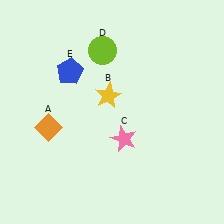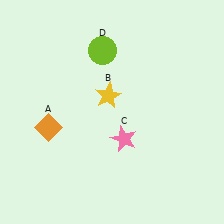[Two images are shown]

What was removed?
The blue pentagon (E) was removed in Image 2.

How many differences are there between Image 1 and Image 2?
There is 1 difference between the two images.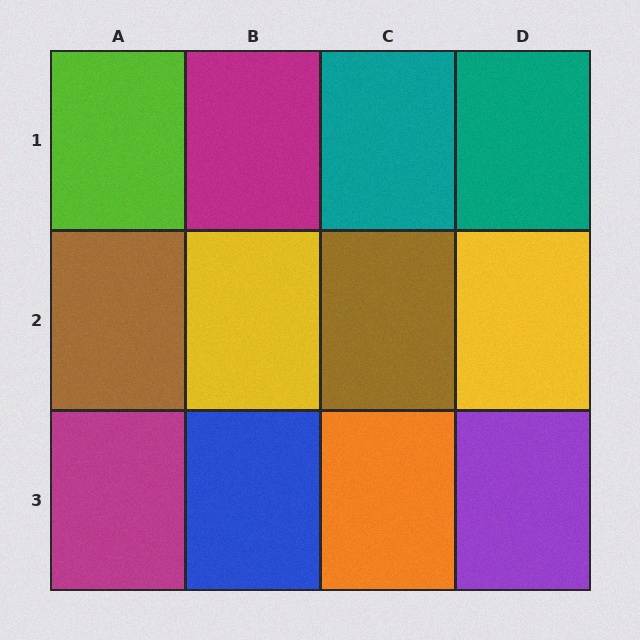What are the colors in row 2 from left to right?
Brown, yellow, brown, yellow.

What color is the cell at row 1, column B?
Magenta.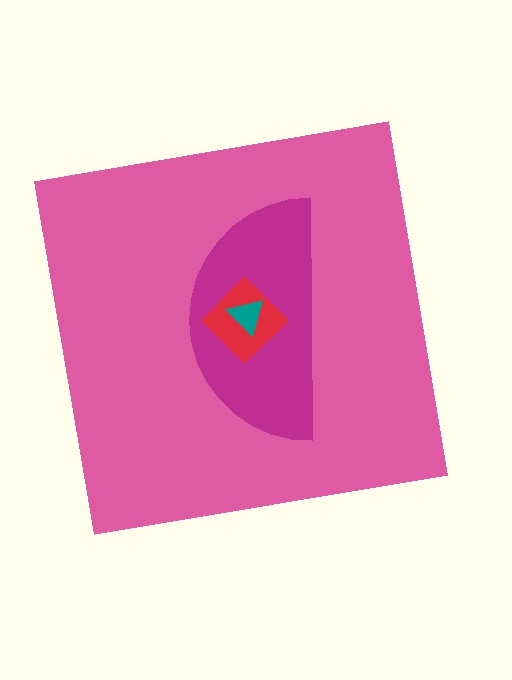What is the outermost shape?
The pink square.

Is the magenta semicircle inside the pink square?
Yes.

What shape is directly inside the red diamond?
The teal triangle.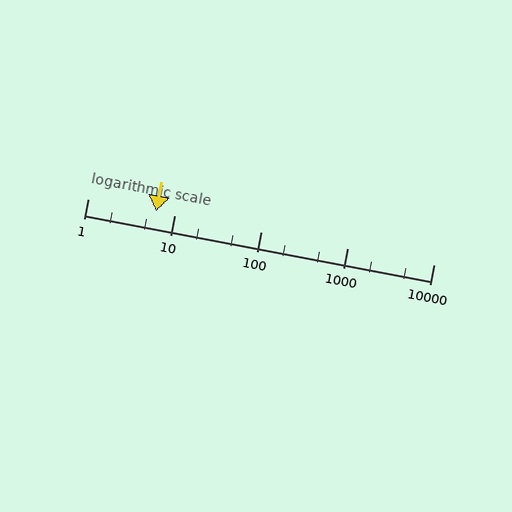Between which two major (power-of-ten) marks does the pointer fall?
The pointer is between 1 and 10.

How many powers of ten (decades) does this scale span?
The scale spans 4 decades, from 1 to 10000.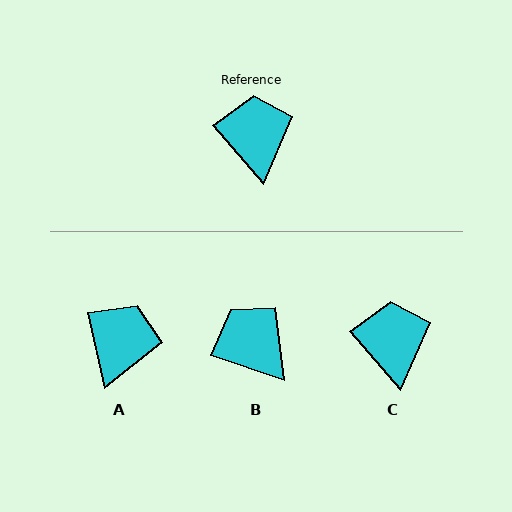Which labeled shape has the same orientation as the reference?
C.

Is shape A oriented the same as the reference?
No, it is off by about 29 degrees.